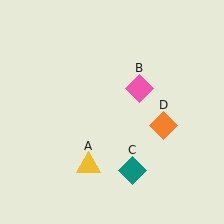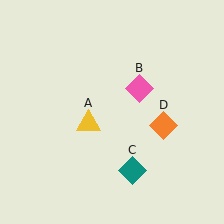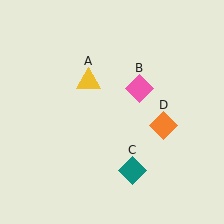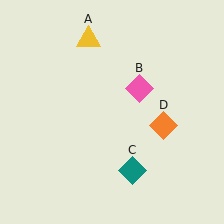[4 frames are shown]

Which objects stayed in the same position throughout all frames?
Pink diamond (object B) and teal diamond (object C) and orange diamond (object D) remained stationary.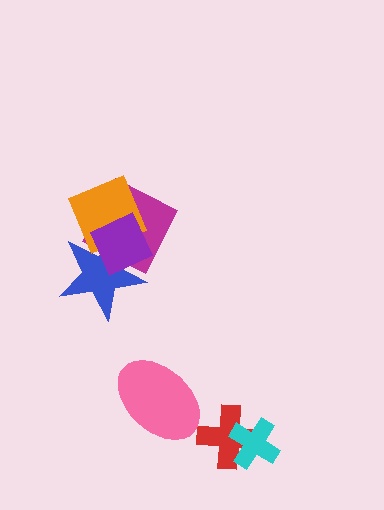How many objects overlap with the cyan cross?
1 object overlaps with the cyan cross.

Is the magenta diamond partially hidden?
Yes, it is partially covered by another shape.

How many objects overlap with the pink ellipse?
0 objects overlap with the pink ellipse.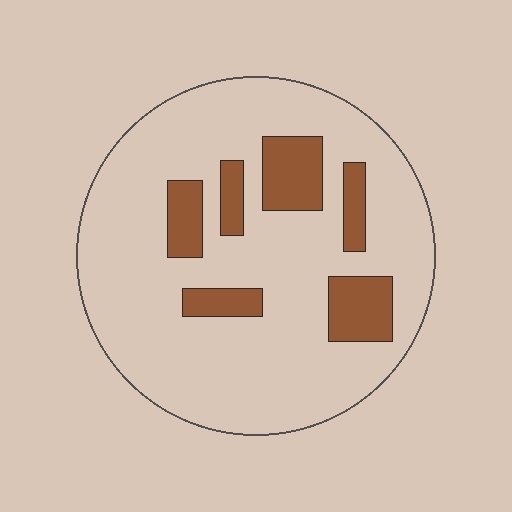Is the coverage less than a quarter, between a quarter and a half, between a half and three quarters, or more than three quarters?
Less than a quarter.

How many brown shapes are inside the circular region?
6.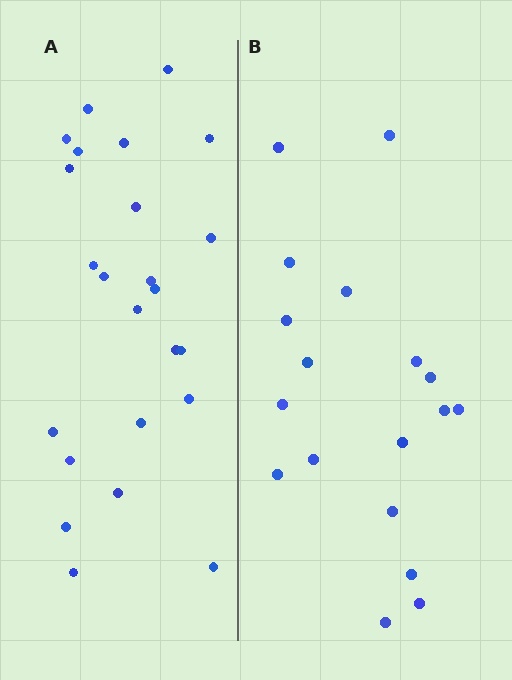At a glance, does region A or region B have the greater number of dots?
Region A (the left region) has more dots.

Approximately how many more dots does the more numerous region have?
Region A has about 6 more dots than region B.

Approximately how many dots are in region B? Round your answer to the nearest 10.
About 20 dots. (The exact count is 18, which rounds to 20.)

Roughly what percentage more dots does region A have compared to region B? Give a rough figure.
About 35% more.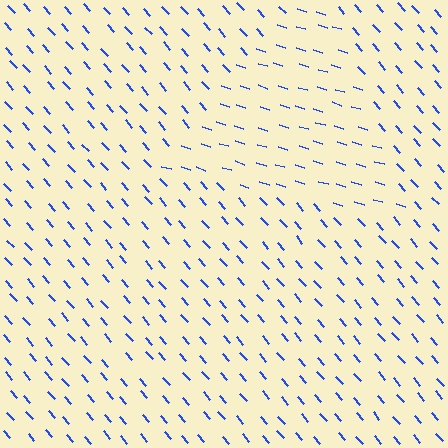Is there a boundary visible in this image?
Yes, there is a texture boundary formed by a change in line orientation.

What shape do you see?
I see a triangle.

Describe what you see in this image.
The image is filled with small blue line segments. A triangle region in the image has lines oriented differently from the surrounding lines, creating a visible texture boundary.